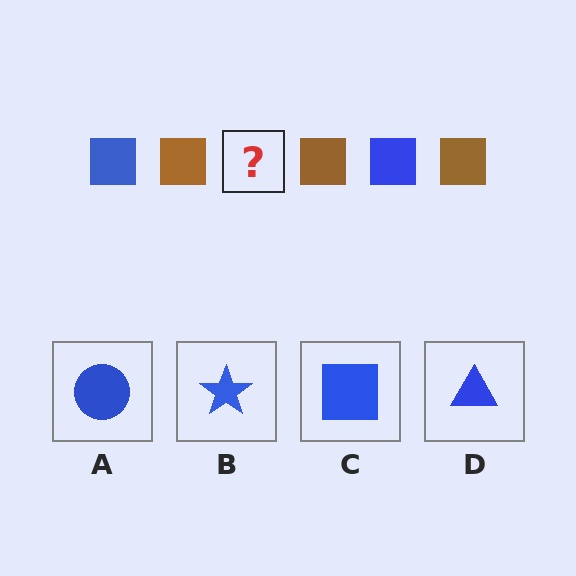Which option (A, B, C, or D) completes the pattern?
C.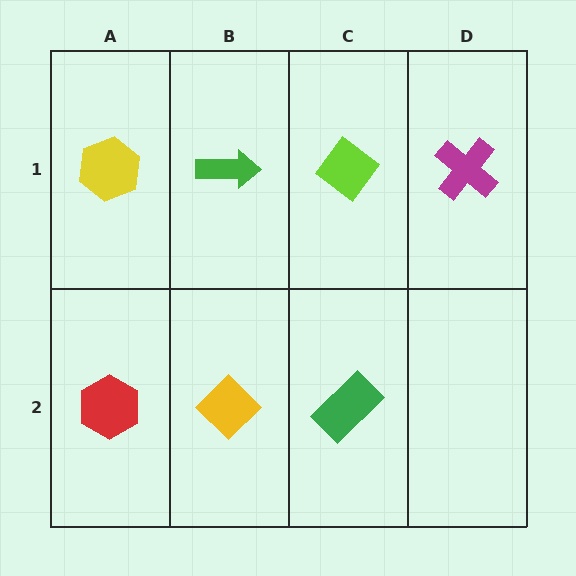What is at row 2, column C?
A green rectangle.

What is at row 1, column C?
A lime diamond.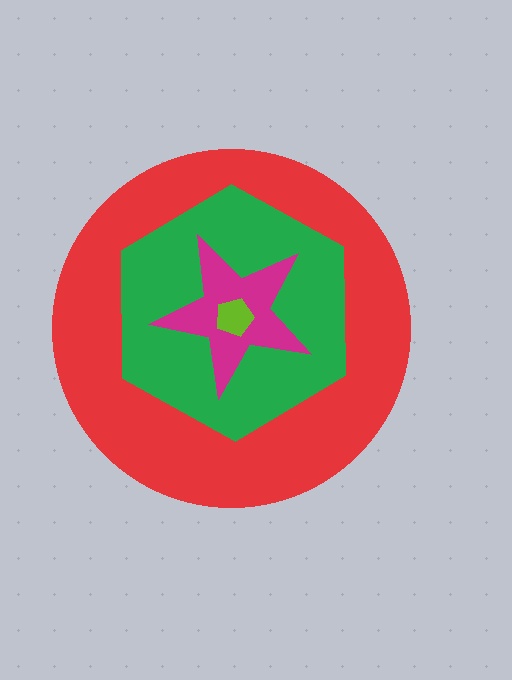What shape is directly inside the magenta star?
The lime pentagon.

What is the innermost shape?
The lime pentagon.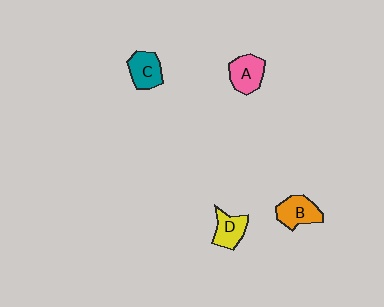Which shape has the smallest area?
Shape D (yellow).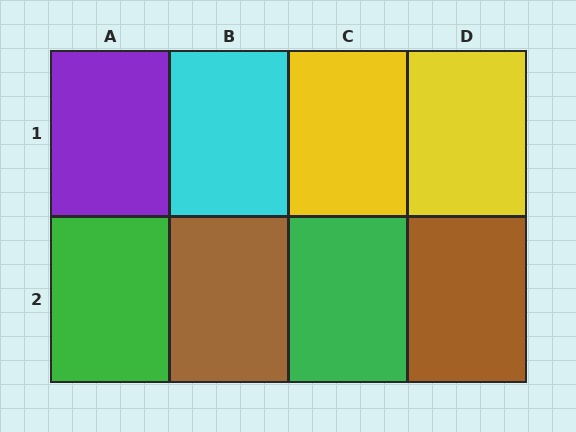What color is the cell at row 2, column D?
Brown.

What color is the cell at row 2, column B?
Brown.